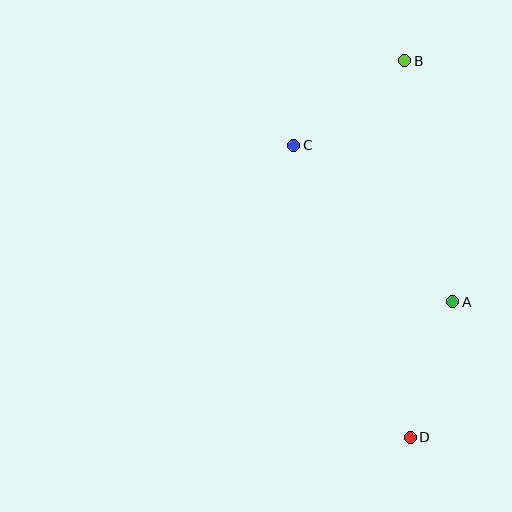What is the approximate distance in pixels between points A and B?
The distance between A and B is approximately 246 pixels.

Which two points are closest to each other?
Points B and C are closest to each other.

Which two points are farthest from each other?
Points B and D are farthest from each other.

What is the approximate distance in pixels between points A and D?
The distance between A and D is approximately 142 pixels.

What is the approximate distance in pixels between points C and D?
The distance between C and D is approximately 315 pixels.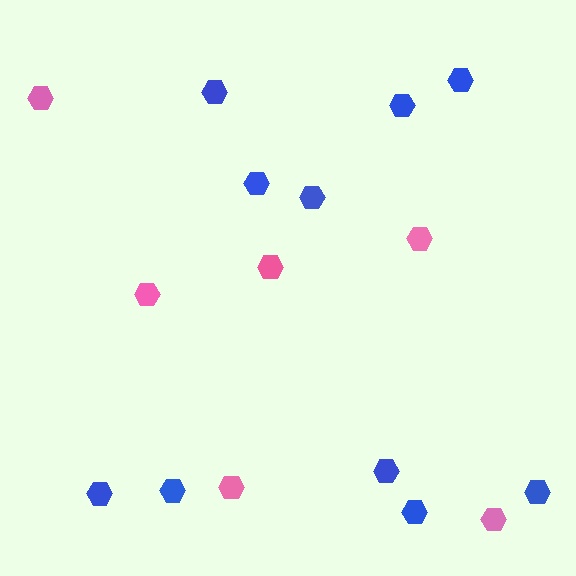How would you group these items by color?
There are 2 groups: one group of pink hexagons (6) and one group of blue hexagons (10).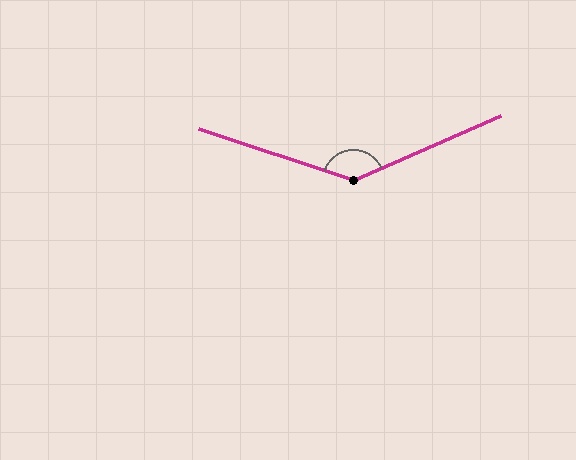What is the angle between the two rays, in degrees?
Approximately 138 degrees.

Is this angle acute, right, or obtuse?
It is obtuse.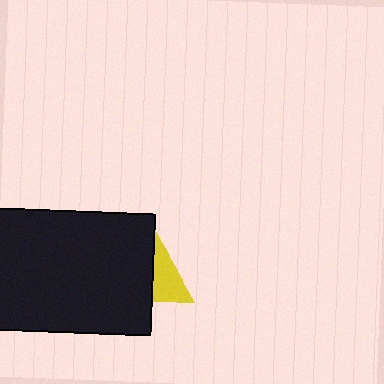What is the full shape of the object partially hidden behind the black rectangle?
The partially hidden object is a yellow triangle.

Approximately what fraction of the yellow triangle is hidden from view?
Roughly 63% of the yellow triangle is hidden behind the black rectangle.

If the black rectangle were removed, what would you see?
You would see the complete yellow triangle.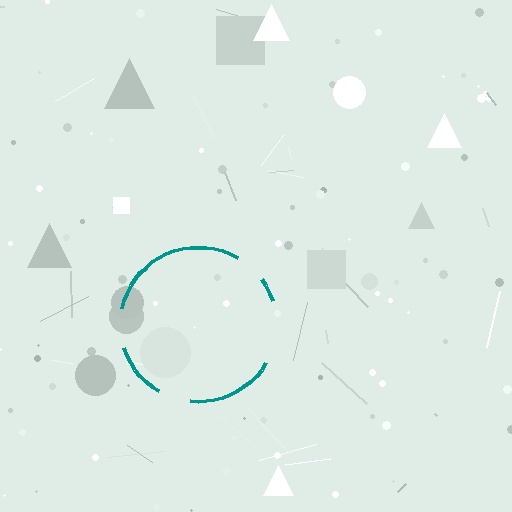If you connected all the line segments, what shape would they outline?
They would outline a circle.